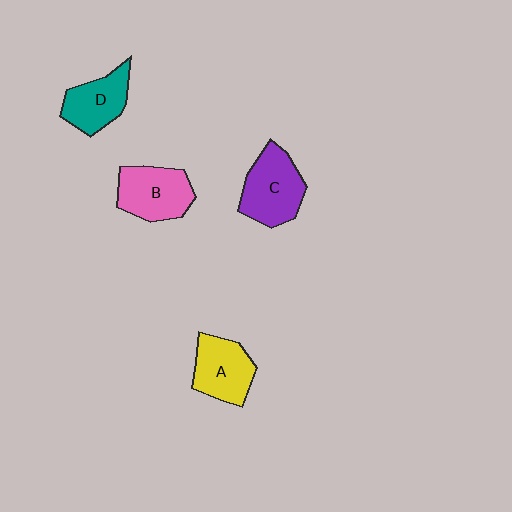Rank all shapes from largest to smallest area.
From largest to smallest: C (purple), B (pink), A (yellow), D (teal).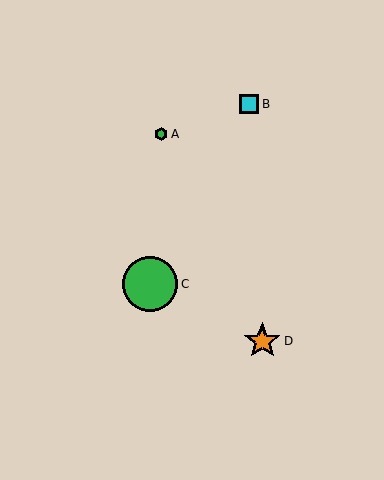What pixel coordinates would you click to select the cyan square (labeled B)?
Click at (249, 104) to select the cyan square B.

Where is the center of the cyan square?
The center of the cyan square is at (249, 104).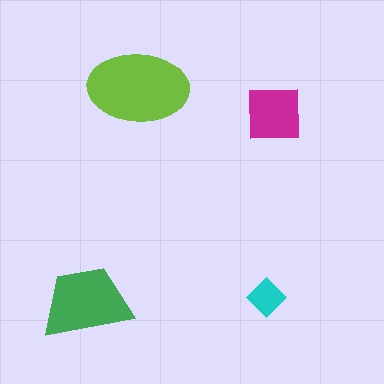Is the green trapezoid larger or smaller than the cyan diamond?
Larger.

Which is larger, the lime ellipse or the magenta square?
The lime ellipse.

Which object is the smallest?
The cyan diamond.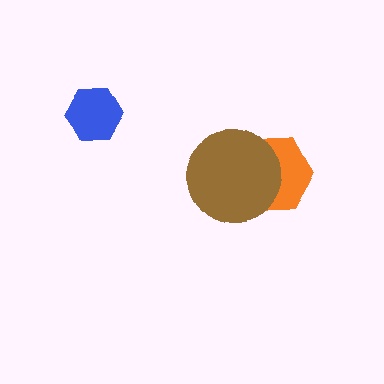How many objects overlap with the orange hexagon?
1 object overlaps with the orange hexagon.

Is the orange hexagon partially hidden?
Yes, it is partially covered by another shape.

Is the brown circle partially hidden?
No, no other shape covers it.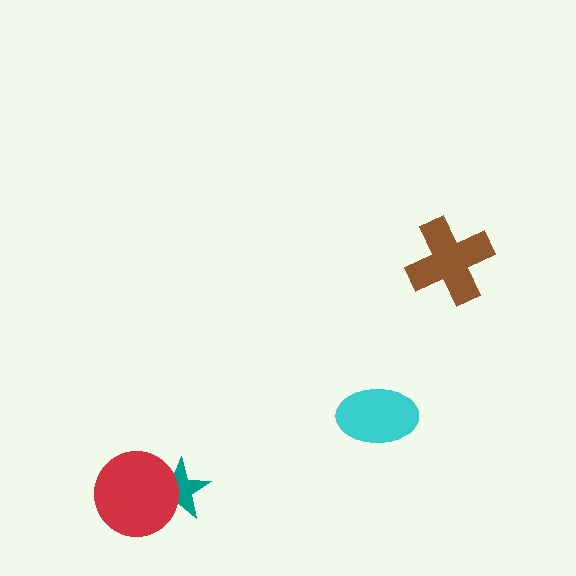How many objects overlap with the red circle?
1 object overlaps with the red circle.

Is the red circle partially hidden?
No, no other shape covers it.